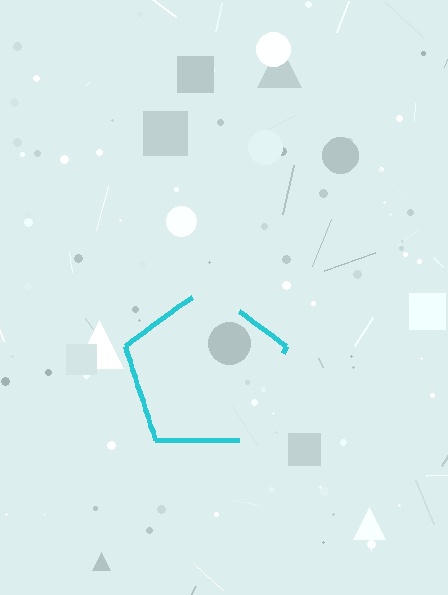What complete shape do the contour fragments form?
The contour fragments form a pentagon.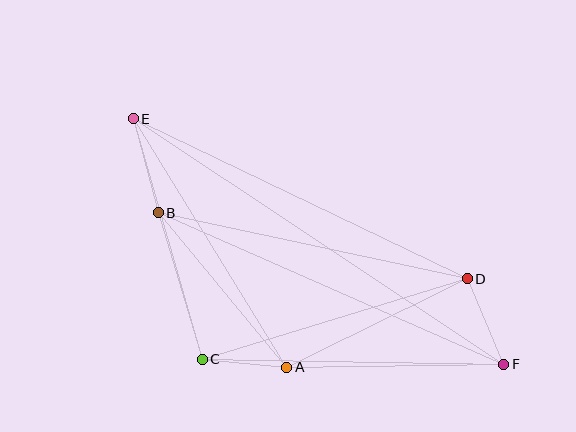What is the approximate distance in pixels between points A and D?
The distance between A and D is approximately 201 pixels.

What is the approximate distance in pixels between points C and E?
The distance between C and E is approximately 250 pixels.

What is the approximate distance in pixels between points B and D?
The distance between B and D is approximately 316 pixels.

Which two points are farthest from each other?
Points E and F are farthest from each other.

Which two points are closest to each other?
Points A and C are closest to each other.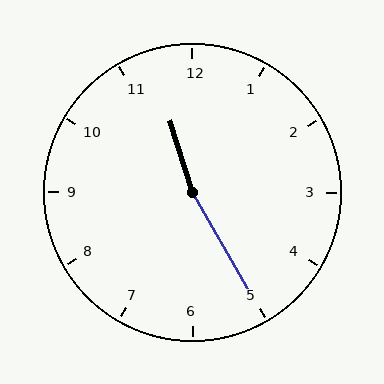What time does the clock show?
11:25.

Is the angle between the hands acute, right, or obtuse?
It is obtuse.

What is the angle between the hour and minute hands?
Approximately 168 degrees.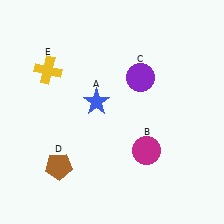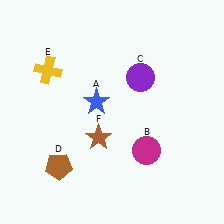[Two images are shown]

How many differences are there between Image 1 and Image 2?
There is 1 difference between the two images.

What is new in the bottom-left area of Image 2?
A brown star (F) was added in the bottom-left area of Image 2.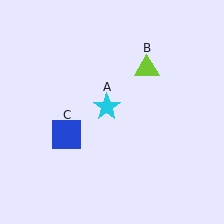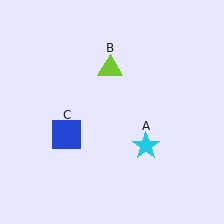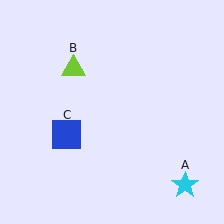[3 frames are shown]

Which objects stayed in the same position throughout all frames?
Blue square (object C) remained stationary.